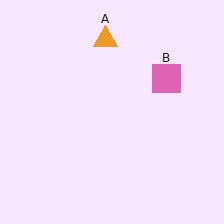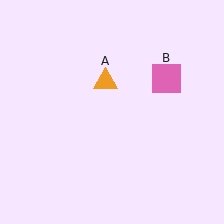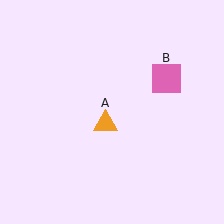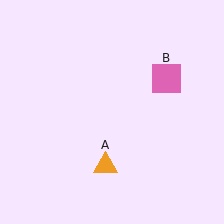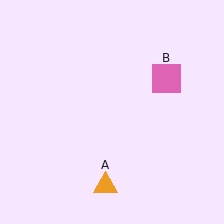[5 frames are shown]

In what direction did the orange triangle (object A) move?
The orange triangle (object A) moved down.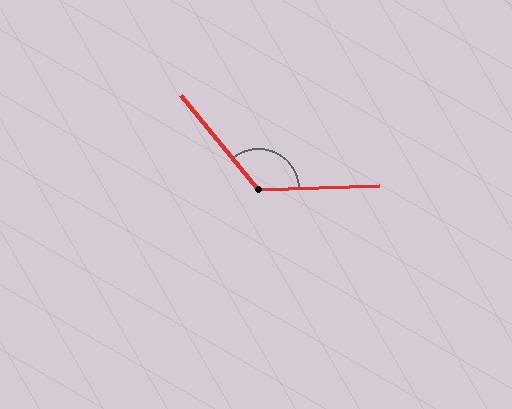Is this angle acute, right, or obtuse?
It is obtuse.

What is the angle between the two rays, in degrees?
Approximately 127 degrees.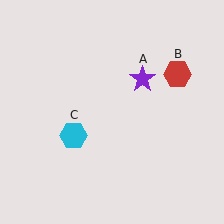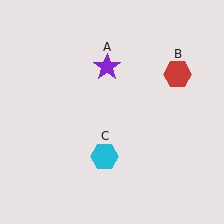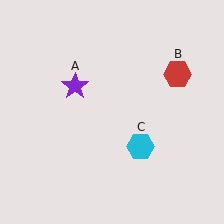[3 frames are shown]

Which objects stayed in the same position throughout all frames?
Red hexagon (object B) remained stationary.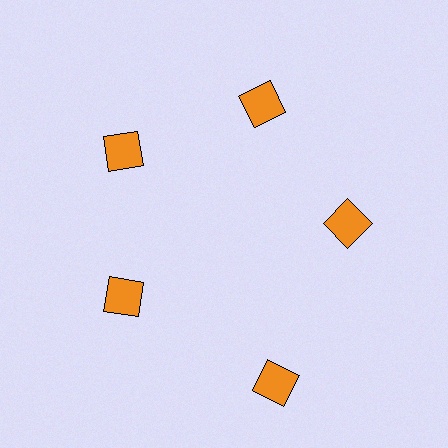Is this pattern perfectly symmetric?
No. The 5 orange squares are arranged in a ring, but one element near the 5 o'clock position is pushed outward from the center, breaking the 5-fold rotational symmetry.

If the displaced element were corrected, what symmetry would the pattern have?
It would have 5-fold rotational symmetry — the pattern would map onto itself every 72 degrees.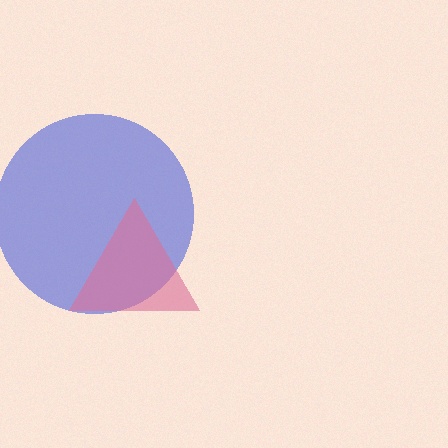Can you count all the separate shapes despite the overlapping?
Yes, there are 2 separate shapes.